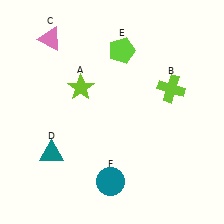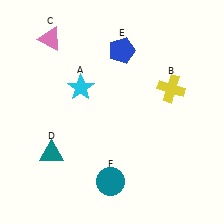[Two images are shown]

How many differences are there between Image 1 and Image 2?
There are 3 differences between the two images.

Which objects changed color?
A changed from lime to cyan. B changed from lime to yellow. E changed from lime to blue.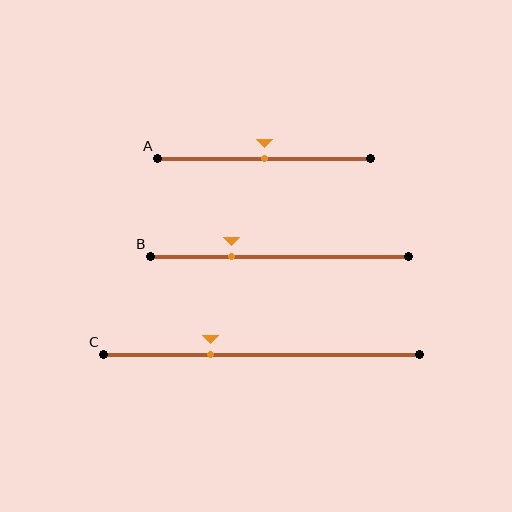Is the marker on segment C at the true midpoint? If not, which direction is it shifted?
No, the marker on segment C is shifted to the left by about 16% of the segment length.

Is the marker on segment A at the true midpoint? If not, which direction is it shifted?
Yes, the marker on segment A is at the true midpoint.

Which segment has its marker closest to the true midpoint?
Segment A has its marker closest to the true midpoint.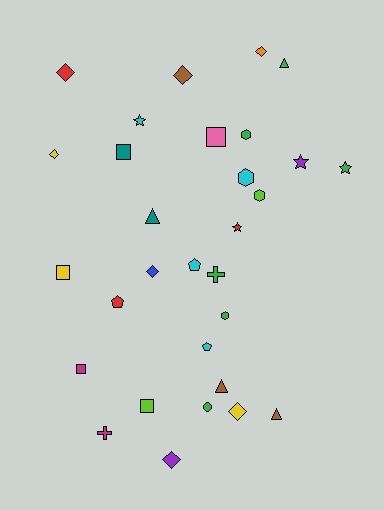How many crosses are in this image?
There are 2 crosses.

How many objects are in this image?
There are 30 objects.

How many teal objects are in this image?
There are 2 teal objects.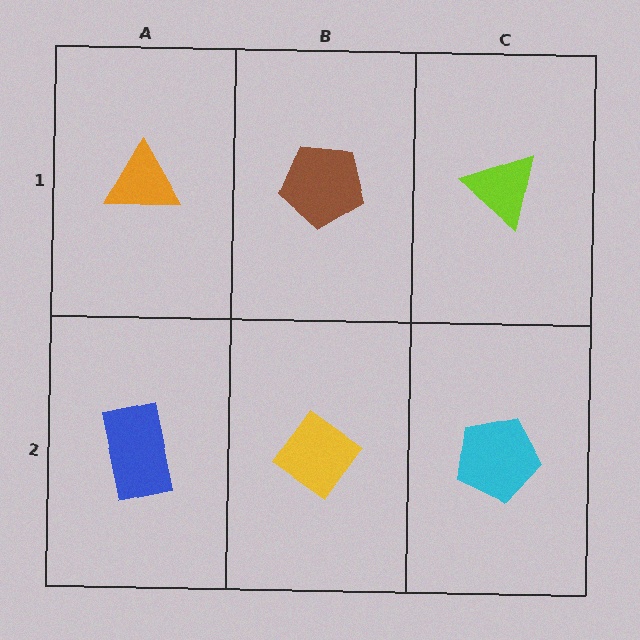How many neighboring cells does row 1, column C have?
2.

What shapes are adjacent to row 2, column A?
An orange triangle (row 1, column A), a yellow diamond (row 2, column B).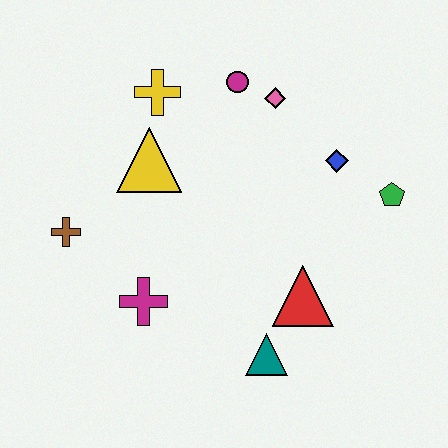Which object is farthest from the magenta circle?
The teal triangle is farthest from the magenta circle.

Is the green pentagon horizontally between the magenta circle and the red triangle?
No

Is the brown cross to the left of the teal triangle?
Yes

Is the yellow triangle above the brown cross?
Yes